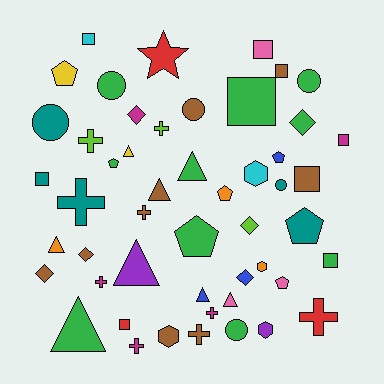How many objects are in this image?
There are 50 objects.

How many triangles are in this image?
There are 8 triangles.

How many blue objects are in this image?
There are 3 blue objects.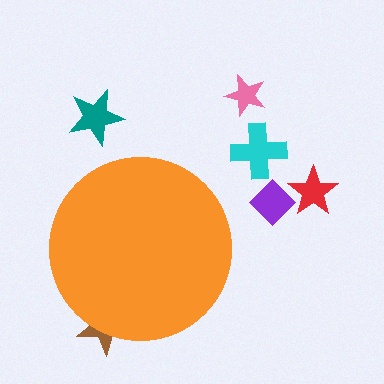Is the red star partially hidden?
No, the red star is fully visible.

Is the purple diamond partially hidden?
No, the purple diamond is fully visible.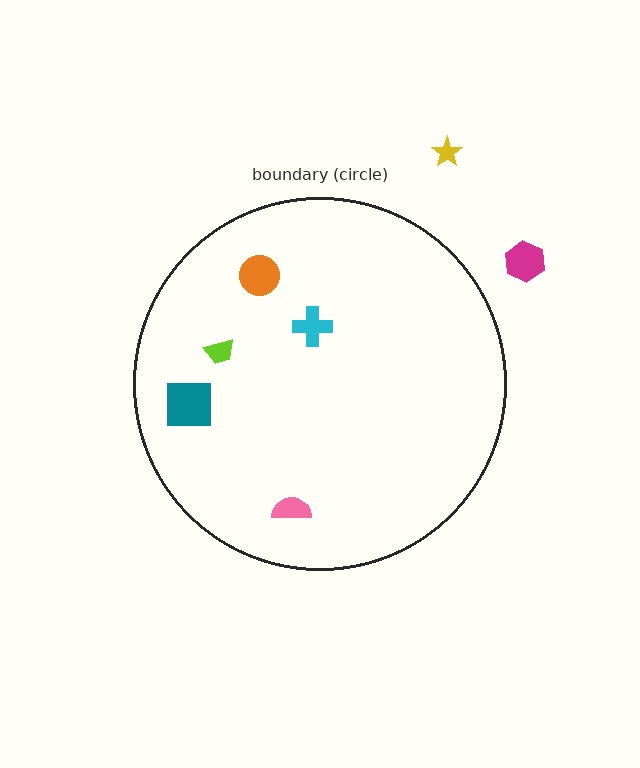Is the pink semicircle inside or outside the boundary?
Inside.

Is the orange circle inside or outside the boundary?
Inside.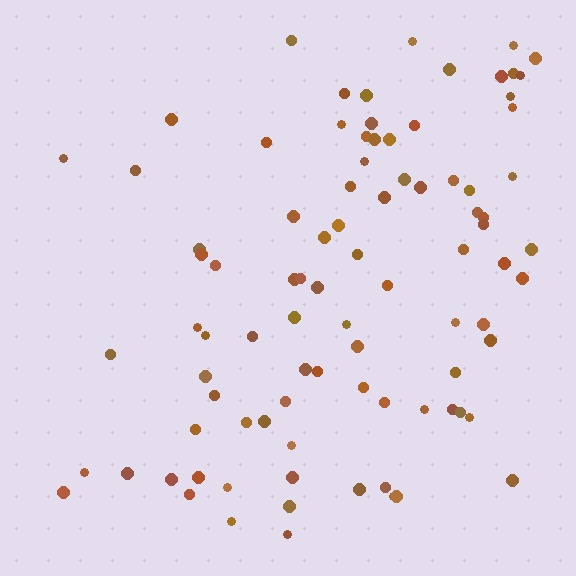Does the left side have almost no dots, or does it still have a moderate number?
Still a moderate number, just noticeably fewer than the right.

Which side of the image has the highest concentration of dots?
The right.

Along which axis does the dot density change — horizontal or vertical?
Horizontal.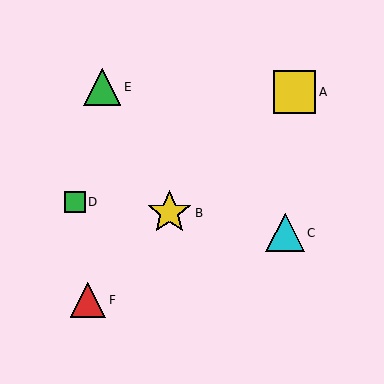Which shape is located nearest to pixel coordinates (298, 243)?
The cyan triangle (labeled C) at (285, 233) is nearest to that location.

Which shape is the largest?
The yellow star (labeled B) is the largest.